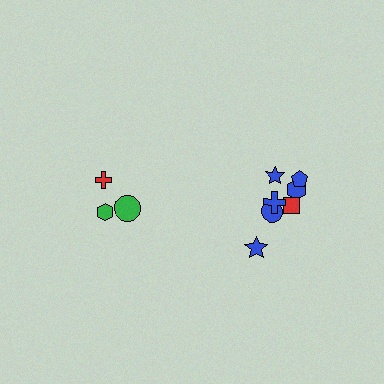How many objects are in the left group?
There are 3 objects.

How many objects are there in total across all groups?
There are 10 objects.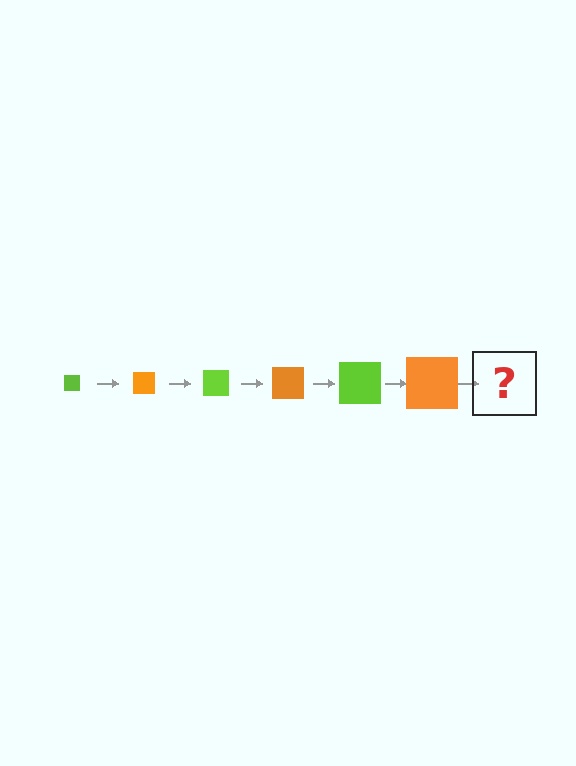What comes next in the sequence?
The next element should be a lime square, larger than the previous one.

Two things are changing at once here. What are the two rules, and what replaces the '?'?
The two rules are that the square grows larger each step and the color cycles through lime and orange. The '?' should be a lime square, larger than the previous one.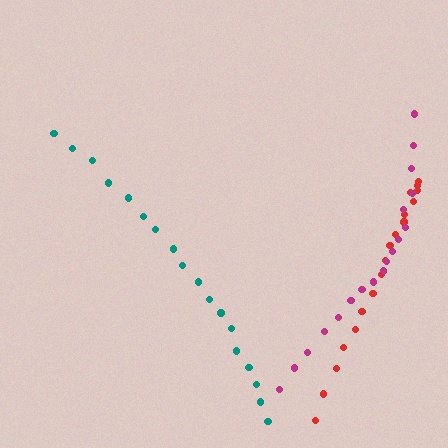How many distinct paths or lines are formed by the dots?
There are 3 distinct paths.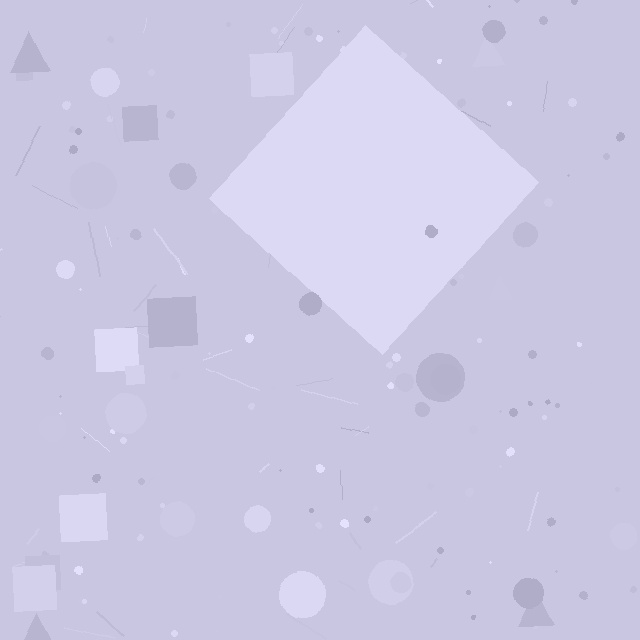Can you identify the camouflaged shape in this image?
The camouflaged shape is a diamond.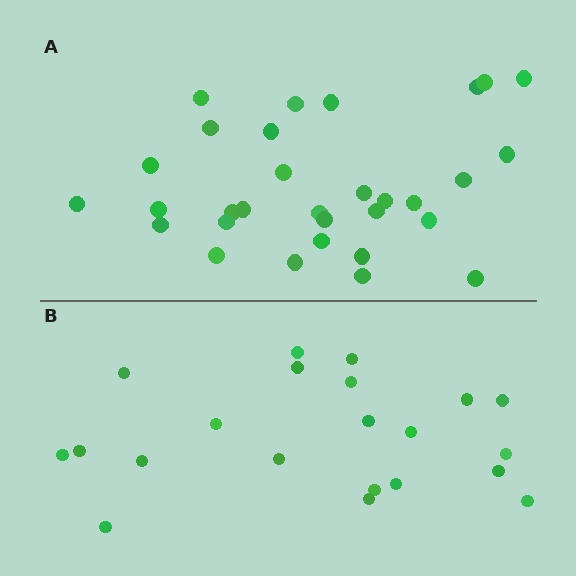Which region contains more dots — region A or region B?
Region A (the top region) has more dots.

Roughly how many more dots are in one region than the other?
Region A has roughly 10 or so more dots than region B.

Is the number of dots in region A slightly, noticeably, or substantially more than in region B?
Region A has substantially more. The ratio is roughly 1.5 to 1.